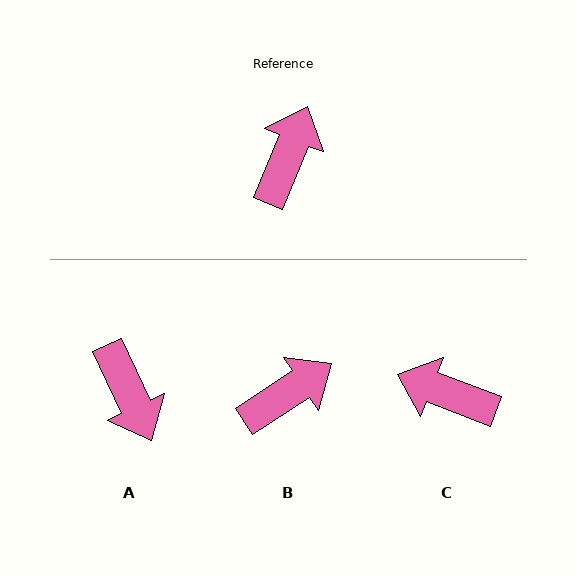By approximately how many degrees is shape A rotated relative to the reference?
Approximately 133 degrees clockwise.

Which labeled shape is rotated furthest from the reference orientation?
A, about 133 degrees away.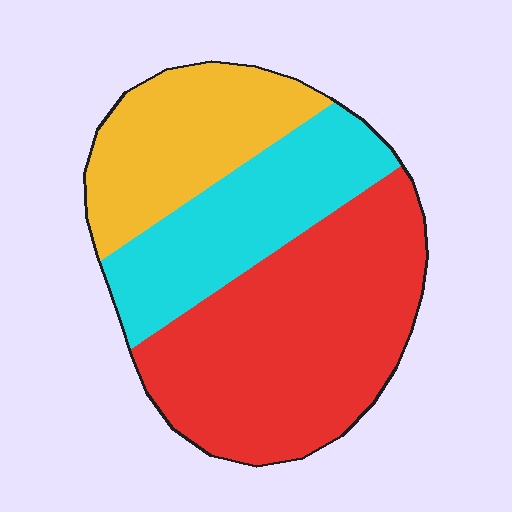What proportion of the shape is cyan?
Cyan covers roughly 25% of the shape.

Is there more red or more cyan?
Red.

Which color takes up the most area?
Red, at roughly 50%.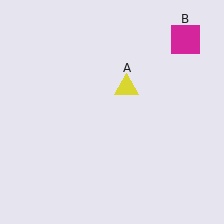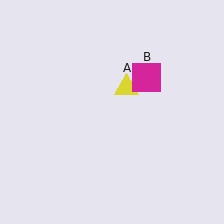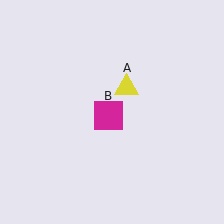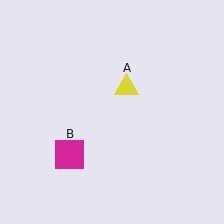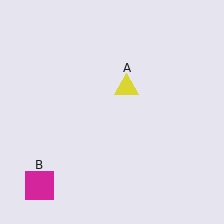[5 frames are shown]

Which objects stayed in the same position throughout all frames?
Yellow triangle (object A) remained stationary.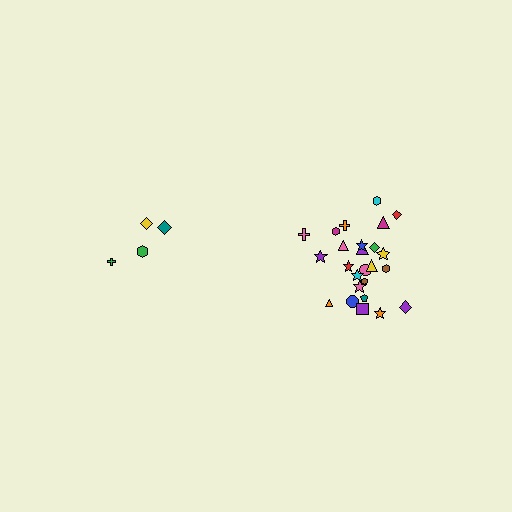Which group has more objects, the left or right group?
The right group.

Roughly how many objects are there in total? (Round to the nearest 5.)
Roughly 30 objects in total.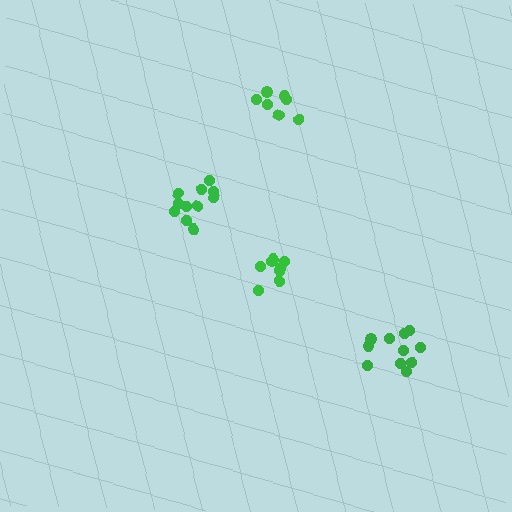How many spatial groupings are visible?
There are 4 spatial groupings.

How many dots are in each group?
Group 1: 11 dots, Group 2: 7 dots, Group 3: 8 dots, Group 4: 11 dots (37 total).